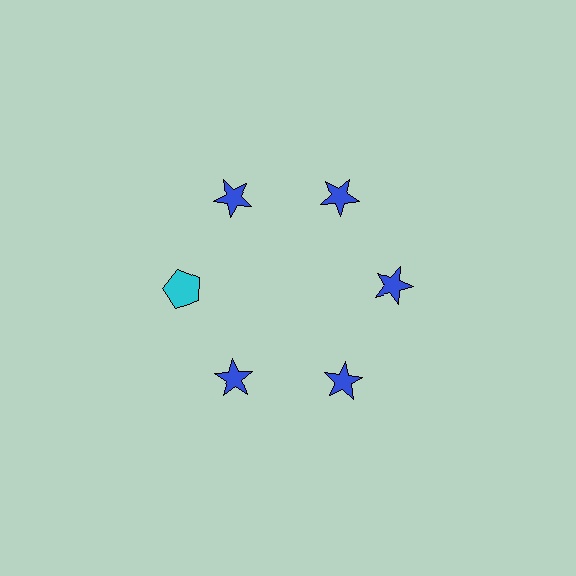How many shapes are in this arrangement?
There are 6 shapes arranged in a ring pattern.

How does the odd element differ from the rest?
It differs in both color (cyan instead of blue) and shape (pentagon instead of star).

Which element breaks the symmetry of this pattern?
The cyan pentagon at roughly the 9 o'clock position breaks the symmetry. All other shapes are blue stars.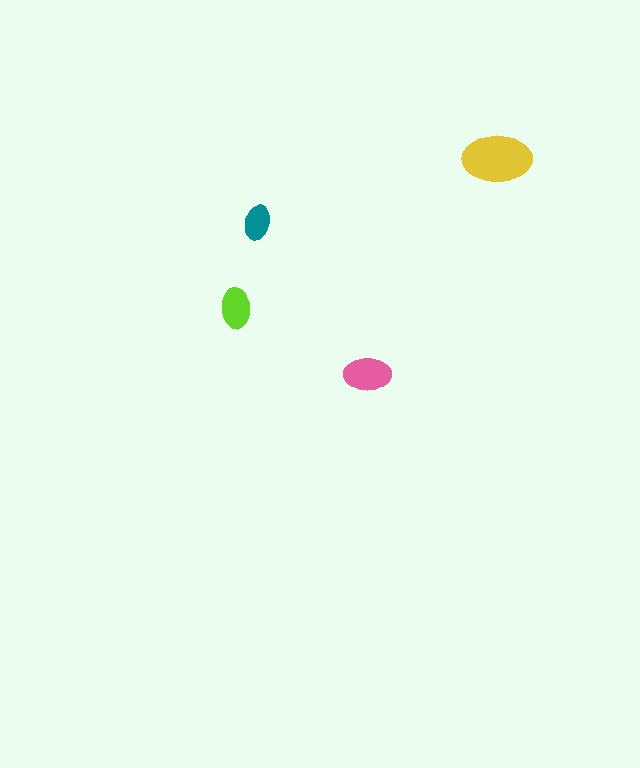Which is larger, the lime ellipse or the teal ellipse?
The lime one.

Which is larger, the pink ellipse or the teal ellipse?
The pink one.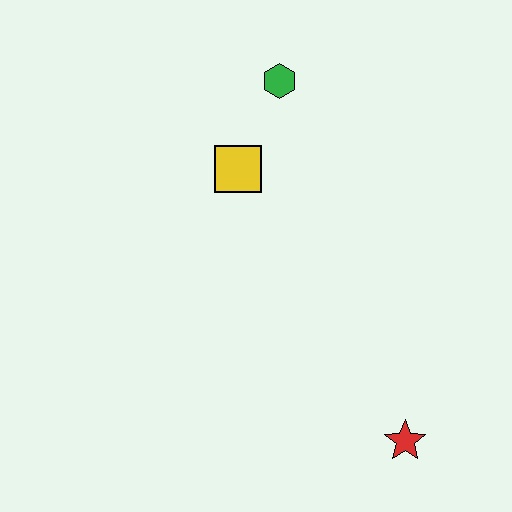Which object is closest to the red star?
The yellow square is closest to the red star.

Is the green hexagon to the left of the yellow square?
No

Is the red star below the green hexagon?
Yes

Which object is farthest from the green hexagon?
The red star is farthest from the green hexagon.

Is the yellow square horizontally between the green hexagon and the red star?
No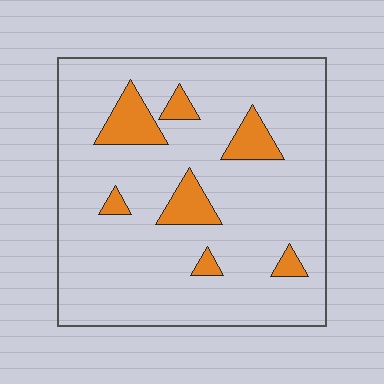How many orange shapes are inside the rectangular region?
7.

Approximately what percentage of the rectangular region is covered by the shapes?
Approximately 10%.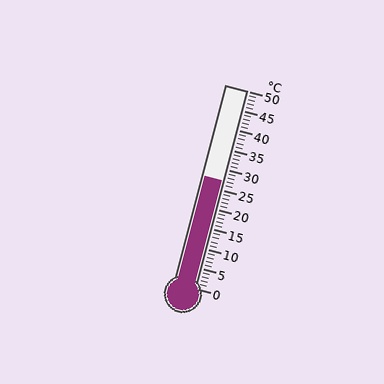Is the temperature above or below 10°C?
The temperature is above 10°C.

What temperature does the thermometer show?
The thermometer shows approximately 27°C.